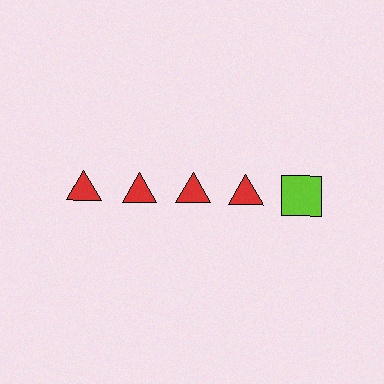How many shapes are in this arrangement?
There are 5 shapes arranged in a grid pattern.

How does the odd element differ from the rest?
It differs in both color (lime instead of red) and shape (square instead of triangle).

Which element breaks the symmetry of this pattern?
The lime square in the top row, rightmost column breaks the symmetry. All other shapes are red triangles.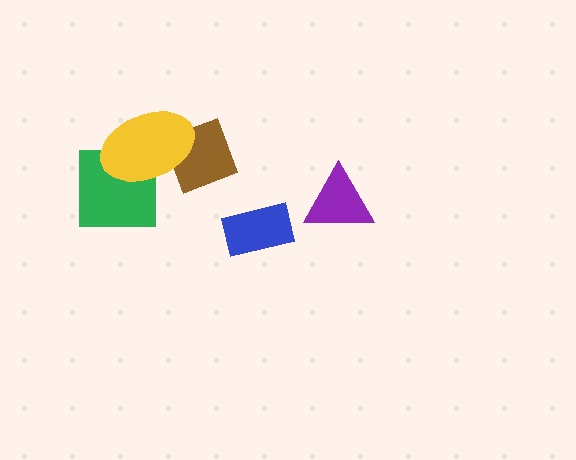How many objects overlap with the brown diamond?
1 object overlaps with the brown diamond.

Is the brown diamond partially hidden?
Yes, it is partially covered by another shape.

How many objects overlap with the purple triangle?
0 objects overlap with the purple triangle.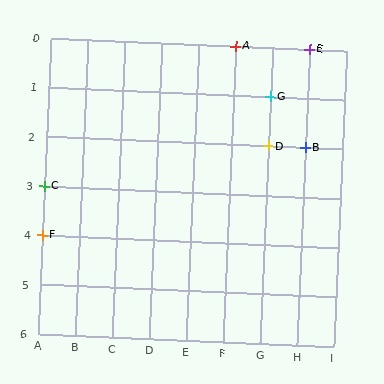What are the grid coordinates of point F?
Point F is at grid coordinates (A, 4).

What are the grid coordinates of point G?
Point G is at grid coordinates (G, 1).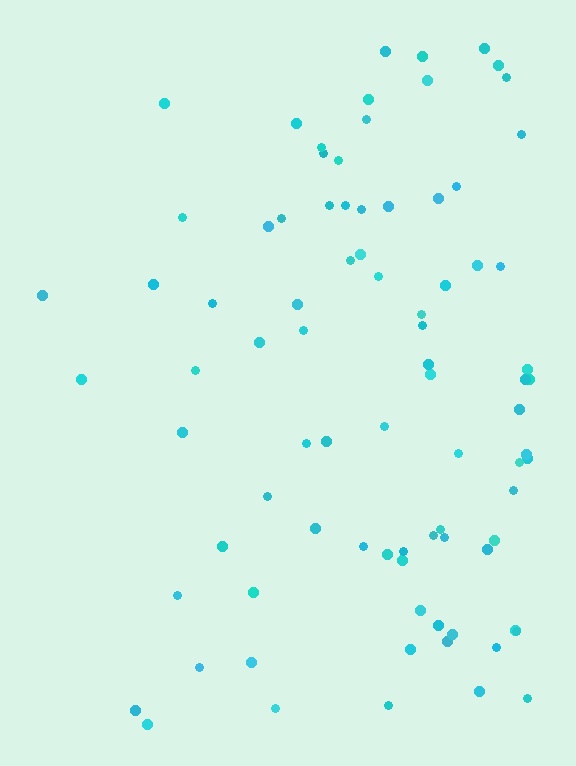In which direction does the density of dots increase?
From left to right, with the right side densest.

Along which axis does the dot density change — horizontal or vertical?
Horizontal.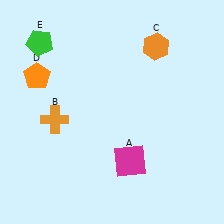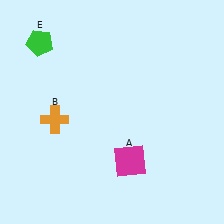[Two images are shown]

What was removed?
The orange hexagon (C), the orange pentagon (D) were removed in Image 2.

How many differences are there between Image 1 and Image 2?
There are 2 differences between the two images.